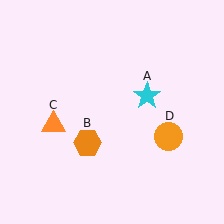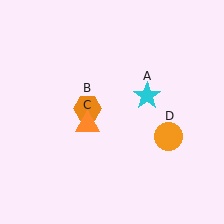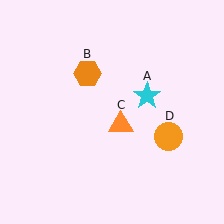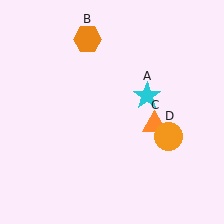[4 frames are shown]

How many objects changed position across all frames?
2 objects changed position: orange hexagon (object B), orange triangle (object C).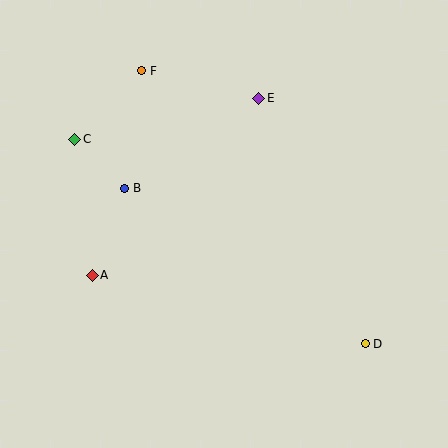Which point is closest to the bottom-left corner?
Point A is closest to the bottom-left corner.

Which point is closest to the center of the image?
Point B at (125, 188) is closest to the center.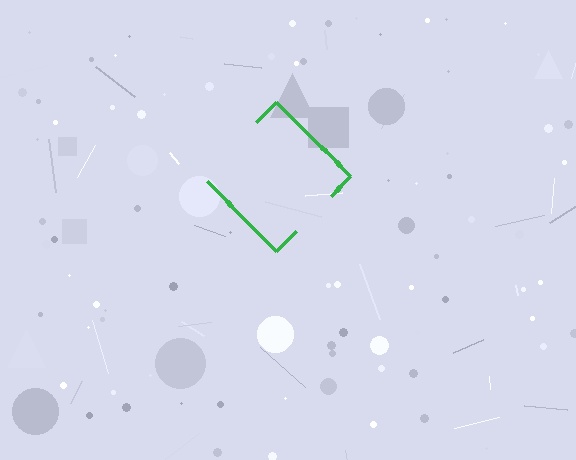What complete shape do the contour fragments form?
The contour fragments form a diamond.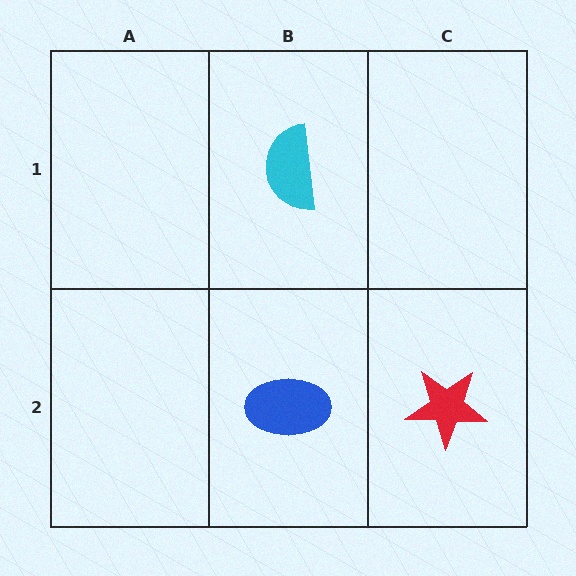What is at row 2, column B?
A blue ellipse.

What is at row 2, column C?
A red star.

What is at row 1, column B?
A cyan semicircle.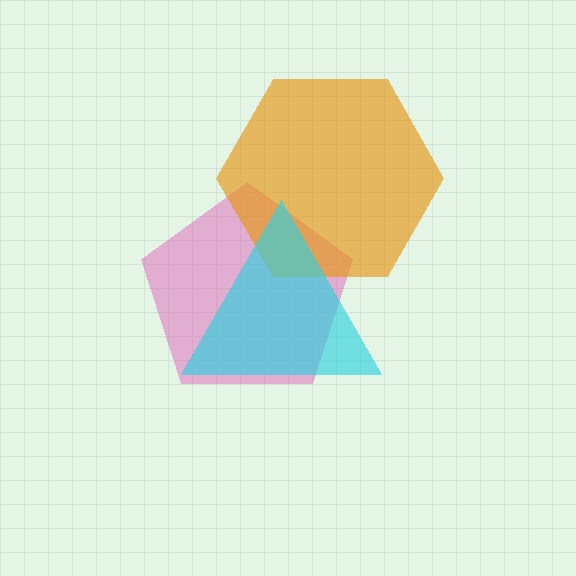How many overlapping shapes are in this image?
There are 3 overlapping shapes in the image.